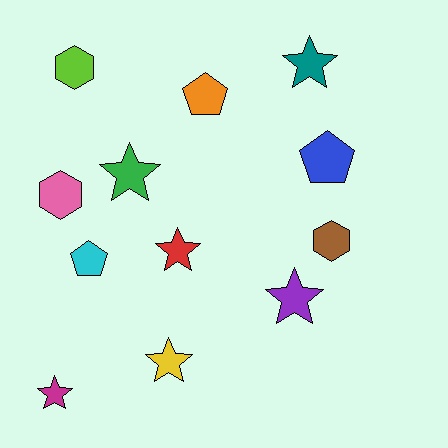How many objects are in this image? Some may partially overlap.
There are 12 objects.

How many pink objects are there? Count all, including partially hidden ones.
There is 1 pink object.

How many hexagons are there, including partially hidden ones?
There are 3 hexagons.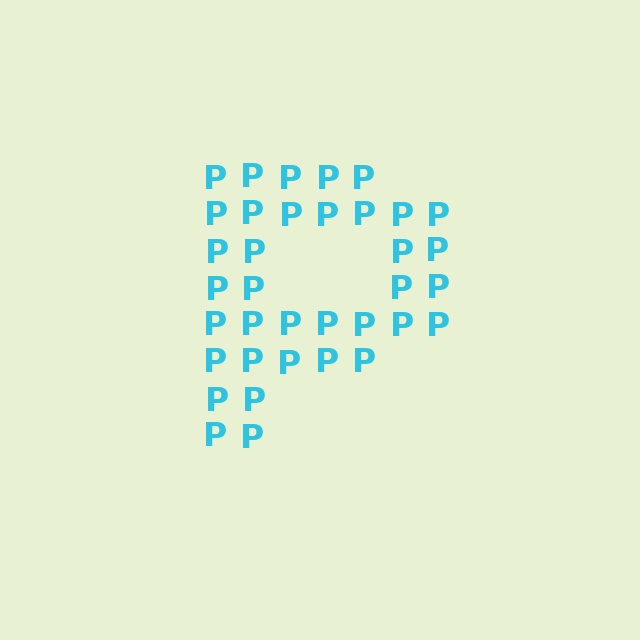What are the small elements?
The small elements are letter P's.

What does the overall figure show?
The overall figure shows the letter P.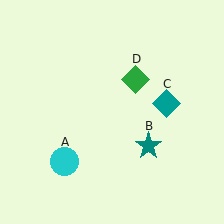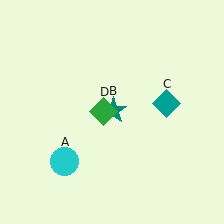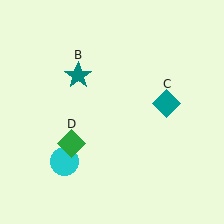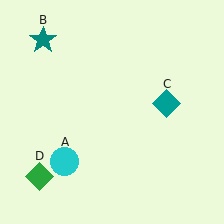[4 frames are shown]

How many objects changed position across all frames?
2 objects changed position: teal star (object B), green diamond (object D).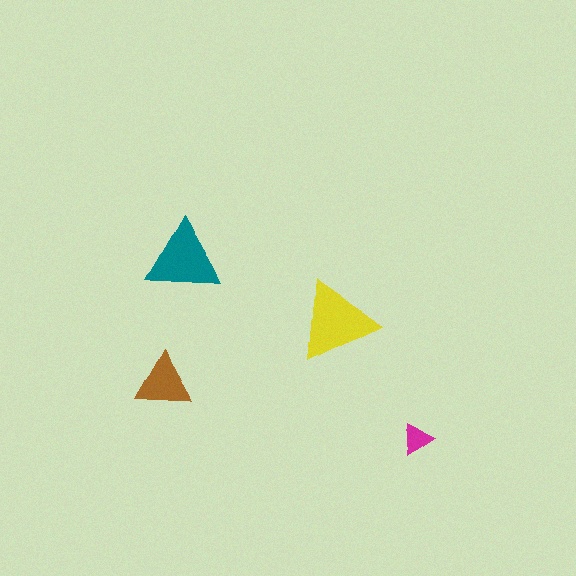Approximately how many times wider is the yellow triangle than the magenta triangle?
About 2.5 times wider.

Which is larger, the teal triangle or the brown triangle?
The teal one.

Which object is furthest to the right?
The magenta triangle is rightmost.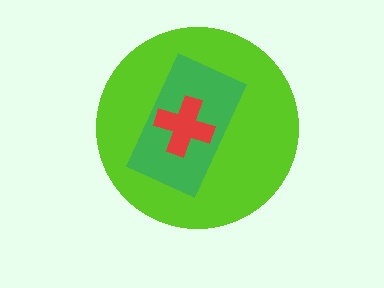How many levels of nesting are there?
3.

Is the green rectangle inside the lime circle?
Yes.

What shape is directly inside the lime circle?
The green rectangle.